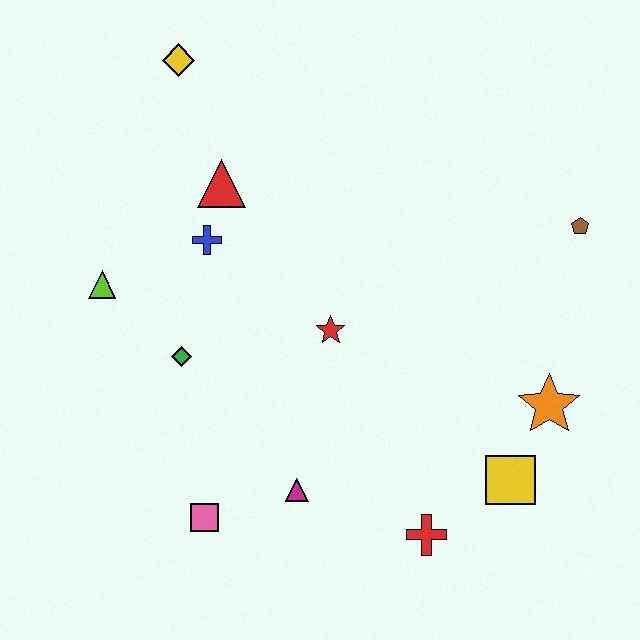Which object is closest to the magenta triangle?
The pink square is closest to the magenta triangle.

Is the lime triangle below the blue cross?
Yes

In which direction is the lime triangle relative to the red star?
The lime triangle is to the left of the red star.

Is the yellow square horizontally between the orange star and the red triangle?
Yes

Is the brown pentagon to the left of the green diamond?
No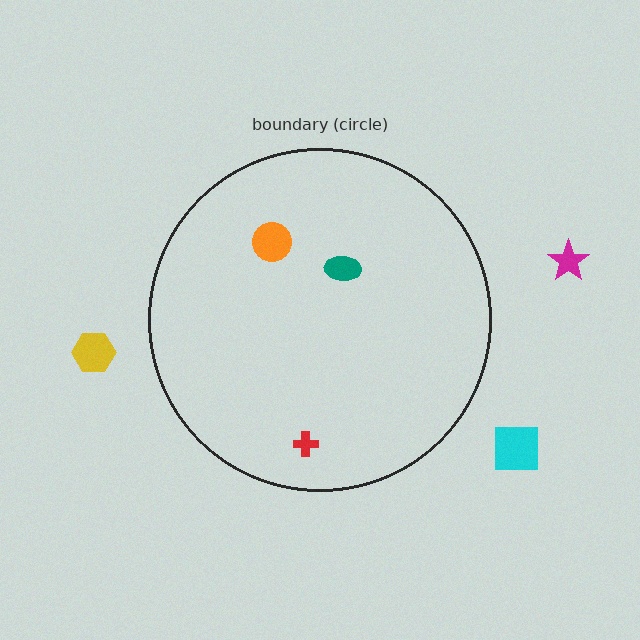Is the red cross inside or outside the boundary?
Inside.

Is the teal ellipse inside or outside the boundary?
Inside.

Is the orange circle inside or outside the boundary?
Inside.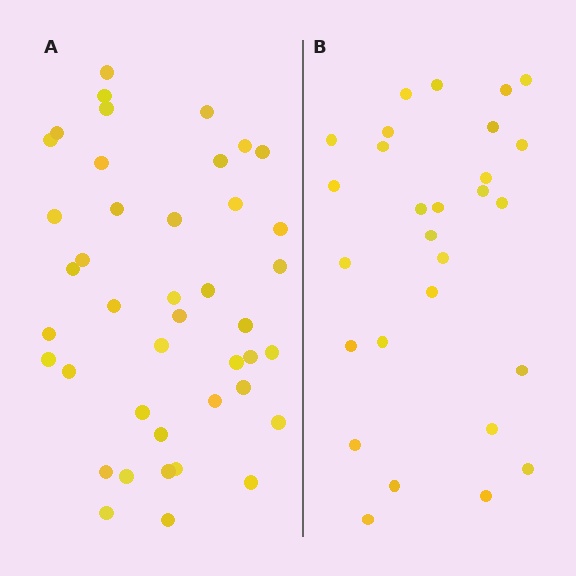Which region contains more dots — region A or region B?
Region A (the left region) has more dots.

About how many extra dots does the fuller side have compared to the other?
Region A has approximately 15 more dots than region B.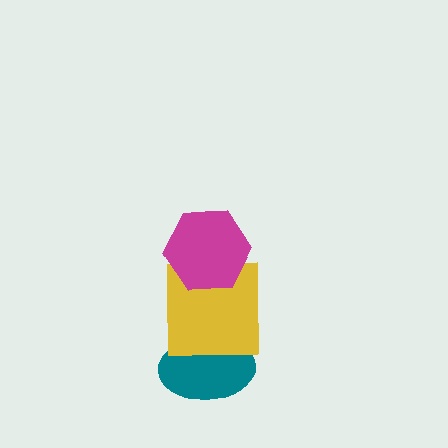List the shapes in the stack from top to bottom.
From top to bottom: the magenta hexagon, the yellow square, the teal ellipse.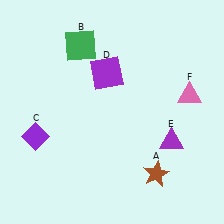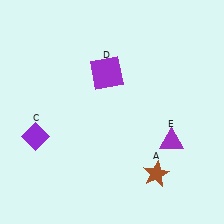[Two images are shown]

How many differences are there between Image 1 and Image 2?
There are 2 differences between the two images.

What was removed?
The green square (B), the pink triangle (F) were removed in Image 2.